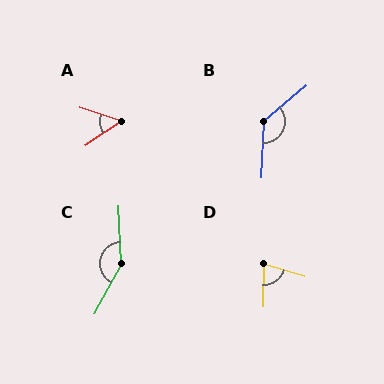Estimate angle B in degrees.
Approximately 133 degrees.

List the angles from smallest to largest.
A (51°), D (74°), B (133°), C (149°).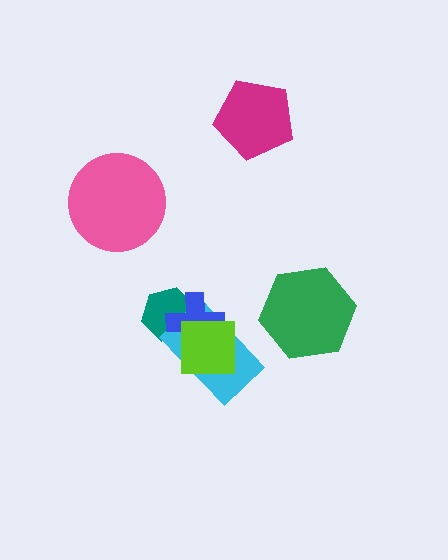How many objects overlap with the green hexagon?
0 objects overlap with the green hexagon.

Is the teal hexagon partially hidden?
Yes, it is partially covered by another shape.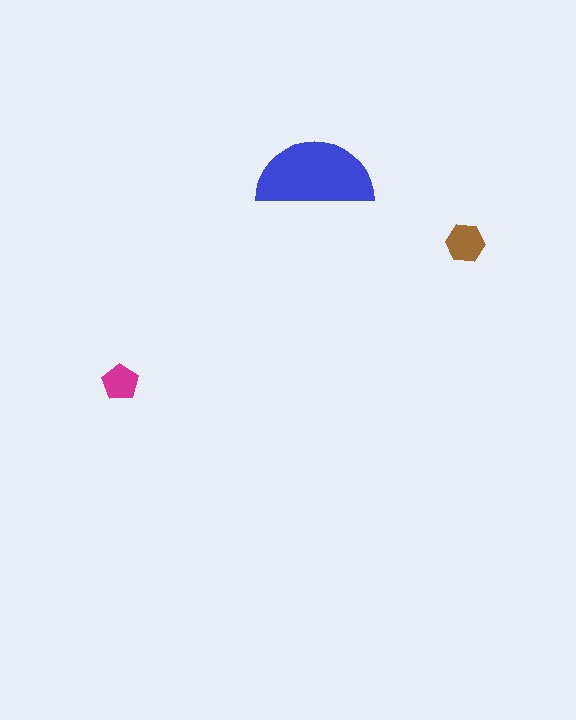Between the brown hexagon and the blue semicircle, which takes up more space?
The blue semicircle.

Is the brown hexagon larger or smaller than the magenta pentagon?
Larger.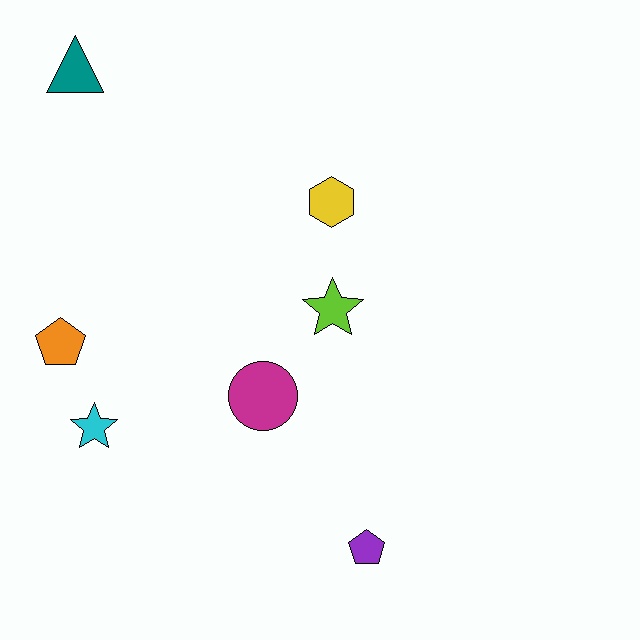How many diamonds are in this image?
There are no diamonds.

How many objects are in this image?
There are 7 objects.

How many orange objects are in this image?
There is 1 orange object.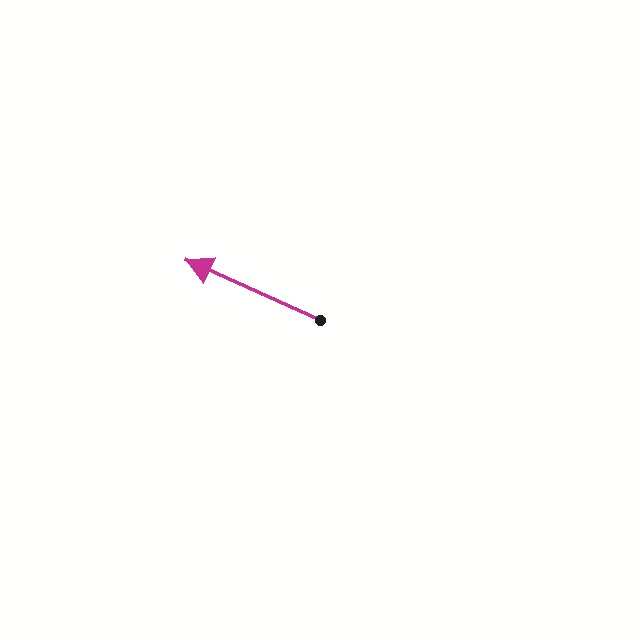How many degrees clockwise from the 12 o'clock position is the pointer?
Approximately 294 degrees.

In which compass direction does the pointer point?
Northwest.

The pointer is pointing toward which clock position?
Roughly 10 o'clock.